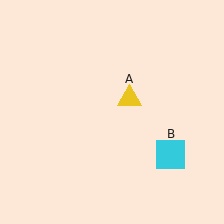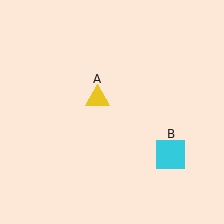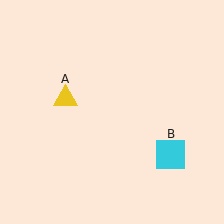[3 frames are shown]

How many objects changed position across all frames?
1 object changed position: yellow triangle (object A).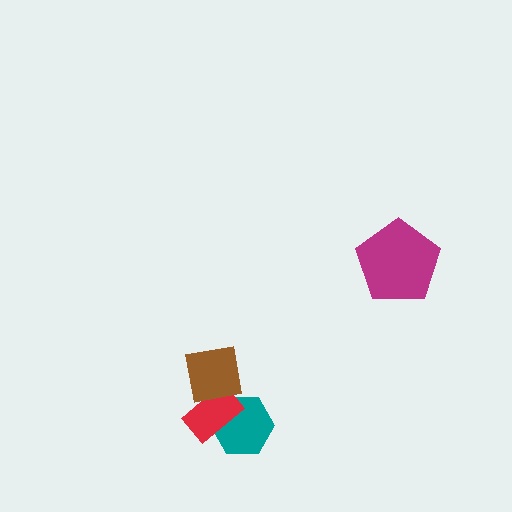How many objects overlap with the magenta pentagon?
0 objects overlap with the magenta pentagon.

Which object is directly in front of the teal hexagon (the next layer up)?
The red rectangle is directly in front of the teal hexagon.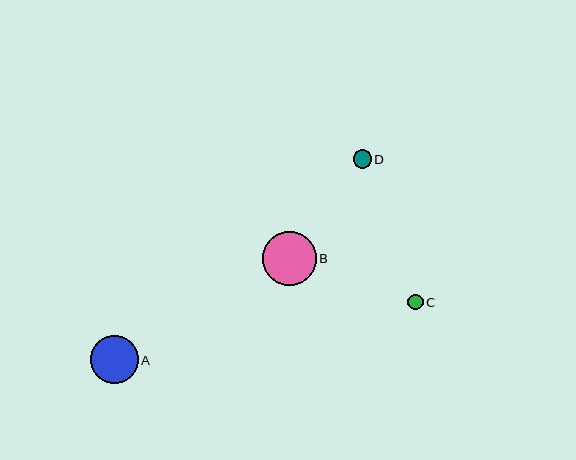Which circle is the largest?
Circle B is the largest with a size of approximately 54 pixels.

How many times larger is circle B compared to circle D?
Circle B is approximately 3.0 times the size of circle D.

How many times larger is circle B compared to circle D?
Circle B is approximately 3.0 times the size of circle D.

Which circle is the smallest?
Circle C is the smallest with a size of approximately 16 pixels.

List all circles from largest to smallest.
From largest to smallest: B, A, D, C.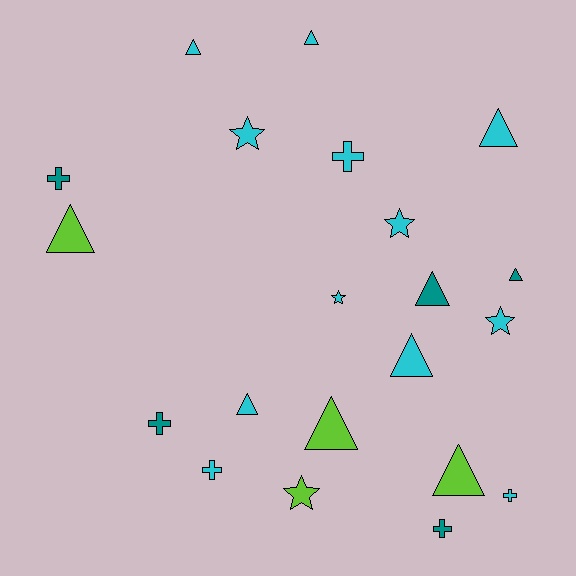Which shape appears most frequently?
Triangle, with 10 objects.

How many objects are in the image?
There are 21 objects.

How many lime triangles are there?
There are 3 lime triangles.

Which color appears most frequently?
Cyan, with 12 objects.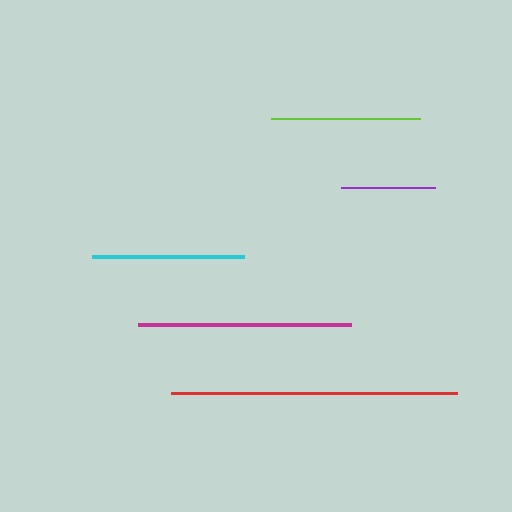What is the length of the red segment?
The red segment is approximately 286 pixels long.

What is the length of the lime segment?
The lime segment is approximately 149 pixels long.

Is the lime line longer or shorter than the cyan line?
The cyan line is longer than the lime line.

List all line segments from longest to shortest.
From longest to shortest: red, magenta, cyan, lime, purple.